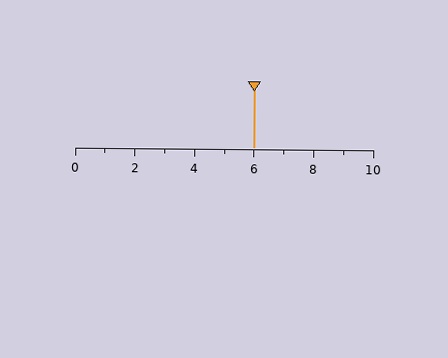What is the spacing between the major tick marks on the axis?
The major ticks are spaced 2 apart.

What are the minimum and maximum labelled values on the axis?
The axis runs from 0 to 10.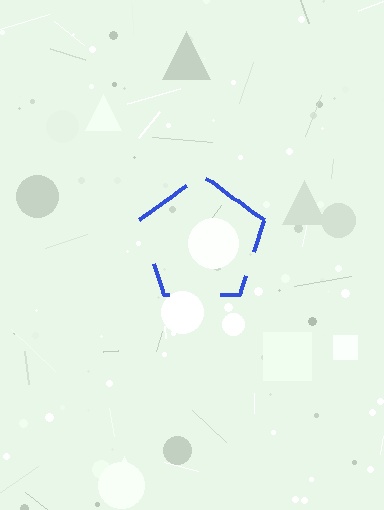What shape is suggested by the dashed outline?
The dashed outline suggests a pentagon.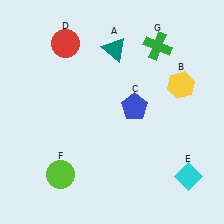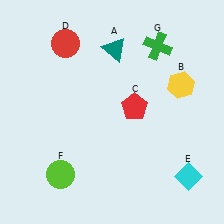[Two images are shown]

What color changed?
The pentagon (C) changed from blue in Image 1 to red in Image 2.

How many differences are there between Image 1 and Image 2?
There is 1 difference between the two images.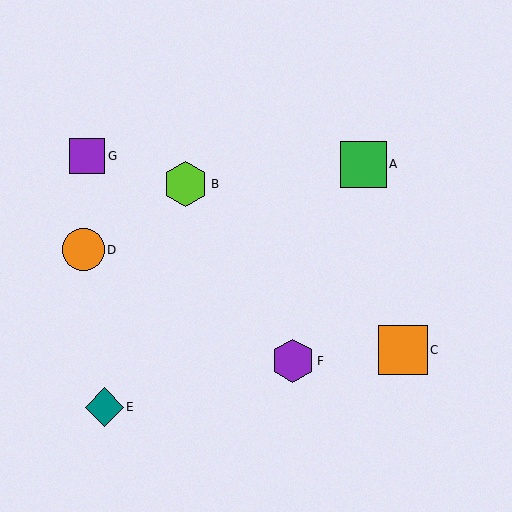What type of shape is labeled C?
Shape C is an orange square.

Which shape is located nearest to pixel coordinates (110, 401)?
The teal diamond (labeled E) at (104, 407) is nearest to that location.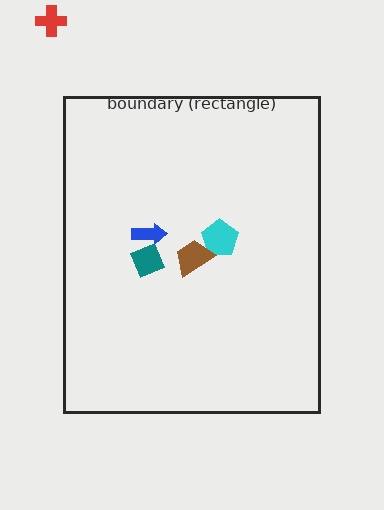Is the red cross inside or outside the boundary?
Outside.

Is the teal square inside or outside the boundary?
Inside.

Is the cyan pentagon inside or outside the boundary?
Inside.